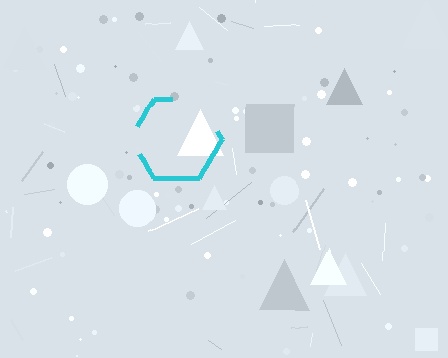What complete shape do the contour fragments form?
The contour fragments form a hexagon.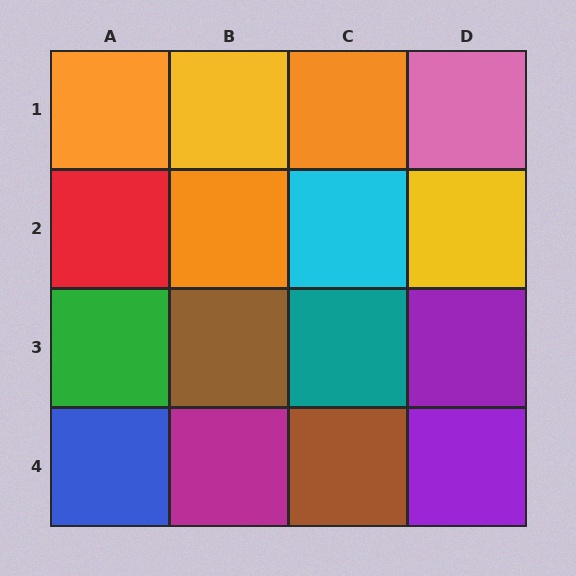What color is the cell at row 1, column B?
Yellow.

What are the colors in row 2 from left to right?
Red, orange, cyan, yellow.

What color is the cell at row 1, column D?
Pink.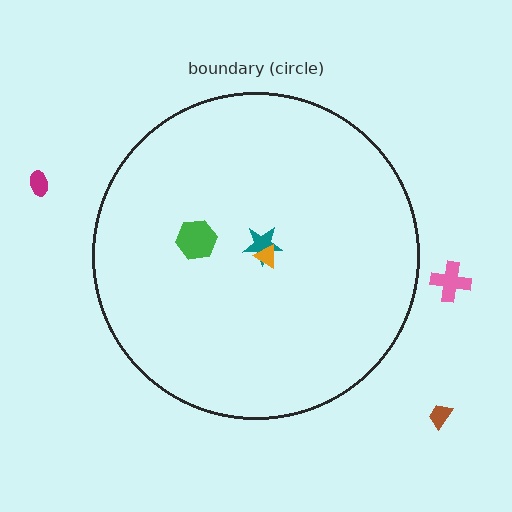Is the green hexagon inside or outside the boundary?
Inside.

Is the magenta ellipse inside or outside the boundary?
Outside.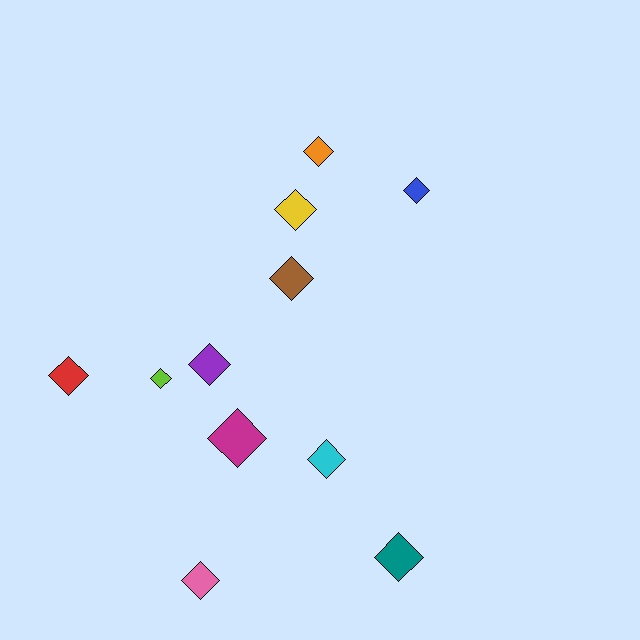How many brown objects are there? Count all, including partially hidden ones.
There is 1 brown object.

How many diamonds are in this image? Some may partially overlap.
There are 11 diamonds.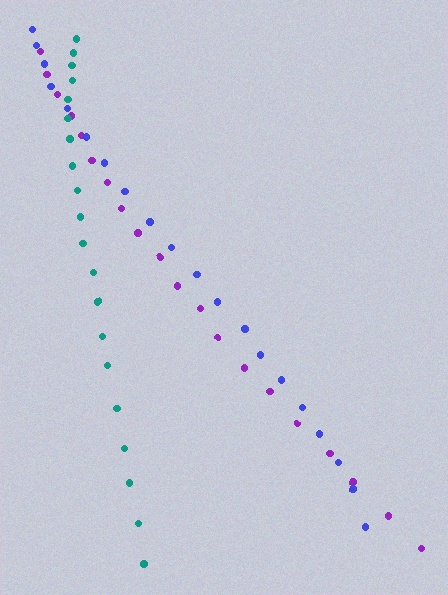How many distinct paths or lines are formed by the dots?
There are 3 distinct paths.